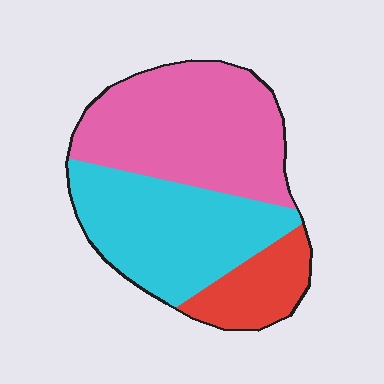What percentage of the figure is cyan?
Cyan takes up about two fifths (2/5) of the figure.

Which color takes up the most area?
Pink, at roughly 45%.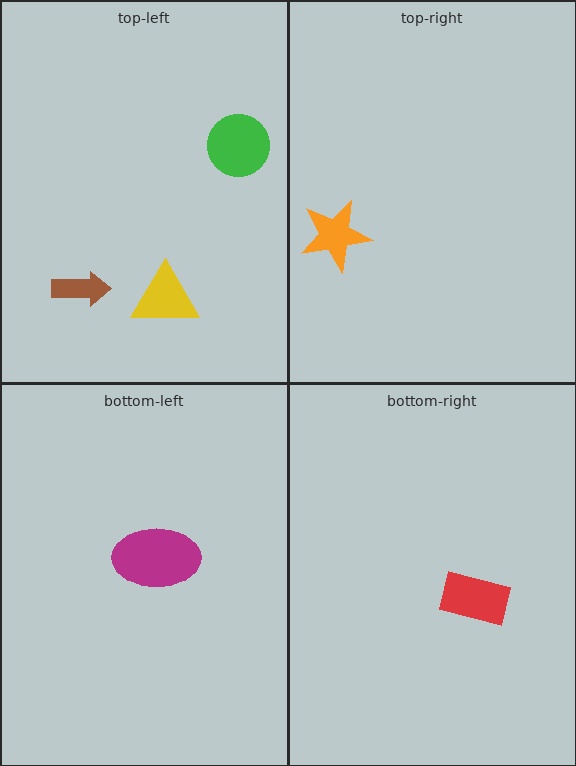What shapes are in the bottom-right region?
The red rectangle.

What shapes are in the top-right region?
The orange star.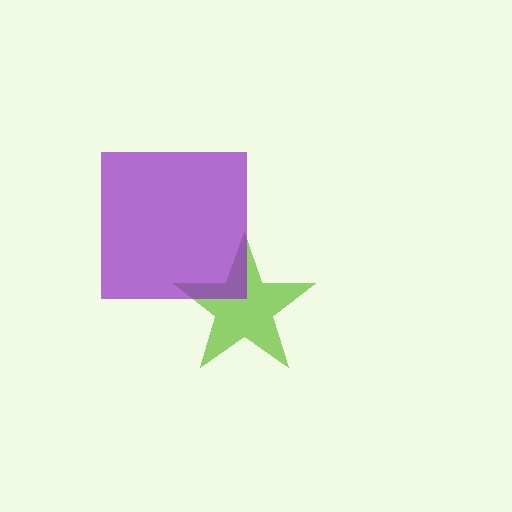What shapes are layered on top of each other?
The layered shapes are: a lime star, a purple square.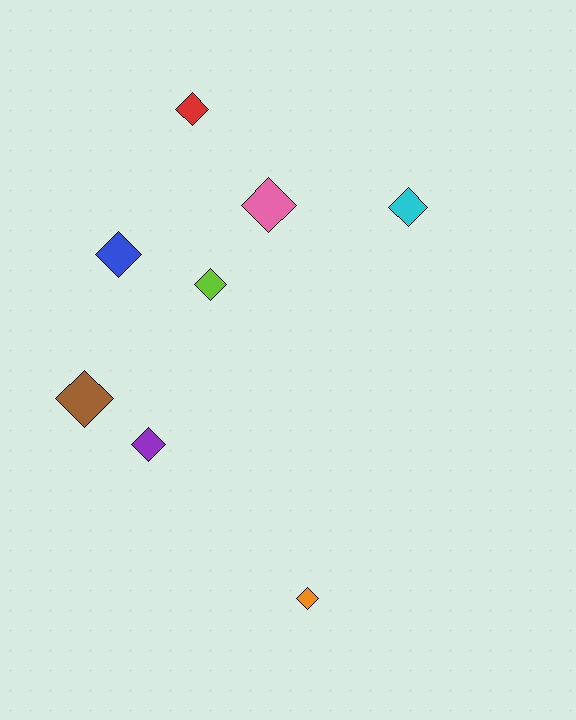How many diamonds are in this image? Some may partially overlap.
There are 8 diamonds.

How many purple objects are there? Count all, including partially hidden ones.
There is 1 purple object.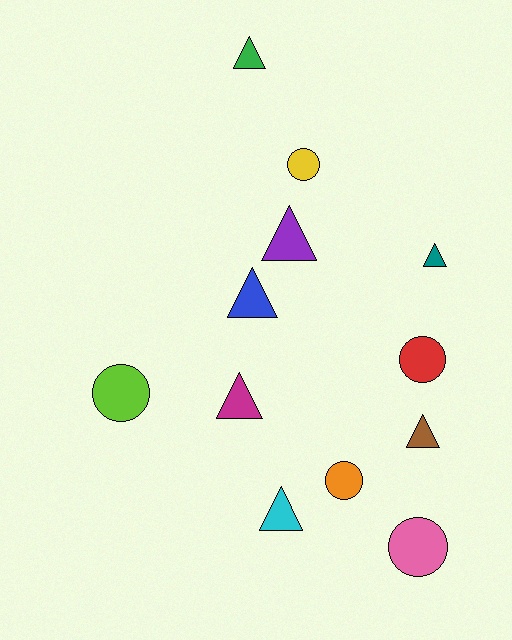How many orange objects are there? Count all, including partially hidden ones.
There is 1 orange object.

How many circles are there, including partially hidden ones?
There are 5 circles.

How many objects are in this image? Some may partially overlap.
There are 12 objects.